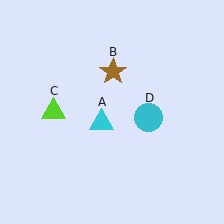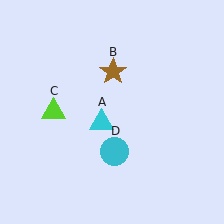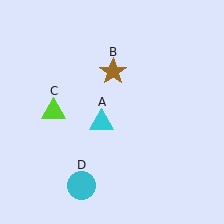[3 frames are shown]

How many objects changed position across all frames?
1 object changed position: cyan circle (object D).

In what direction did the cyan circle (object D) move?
The cyan circle (object D) moved down and to the left.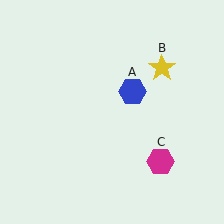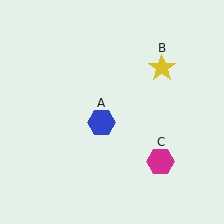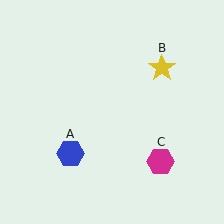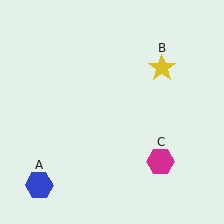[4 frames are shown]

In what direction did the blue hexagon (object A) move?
The blue hexagon (object A) moved down and to the left.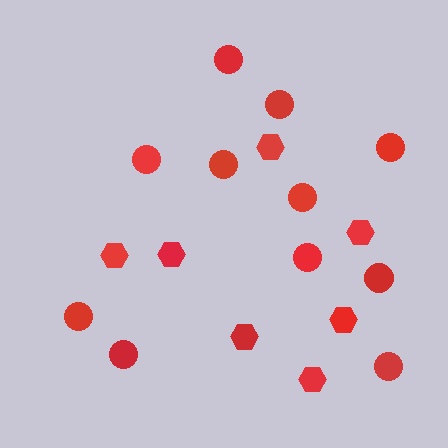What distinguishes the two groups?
There are 2 groups: one group of circles (11) and one group of hexagons (7).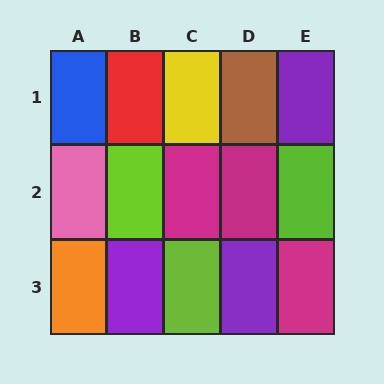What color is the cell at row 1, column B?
Red.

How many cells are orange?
1 cell is orange.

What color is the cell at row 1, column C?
Yellow.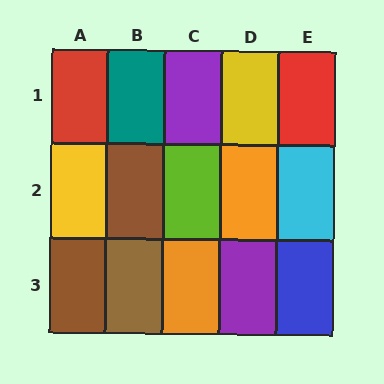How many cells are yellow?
2 cells are yellow.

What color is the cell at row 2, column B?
Brown.